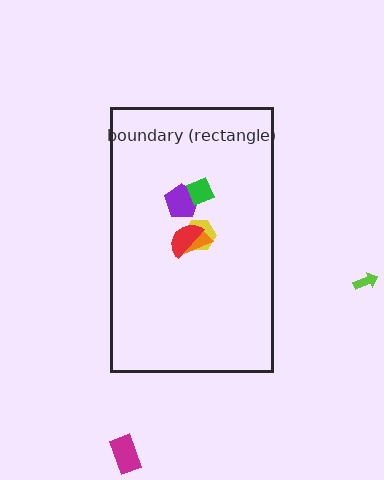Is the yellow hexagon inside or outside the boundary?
Inside.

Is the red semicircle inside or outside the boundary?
Inside.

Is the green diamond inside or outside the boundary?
Inside.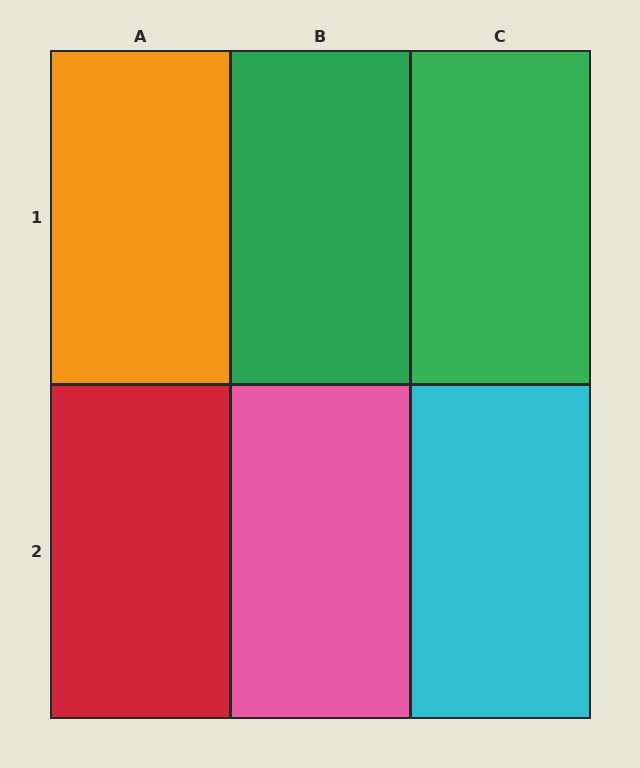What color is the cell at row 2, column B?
Pink.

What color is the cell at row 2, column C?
Cyan.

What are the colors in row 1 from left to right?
Orange, green, green.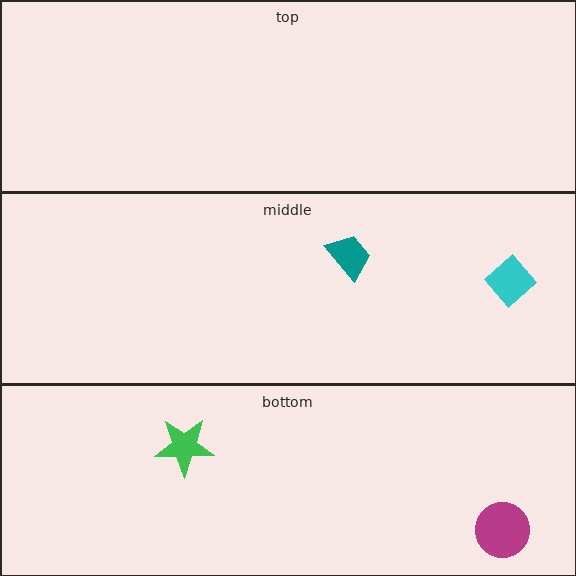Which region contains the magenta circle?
The bottom region.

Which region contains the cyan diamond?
The middle region.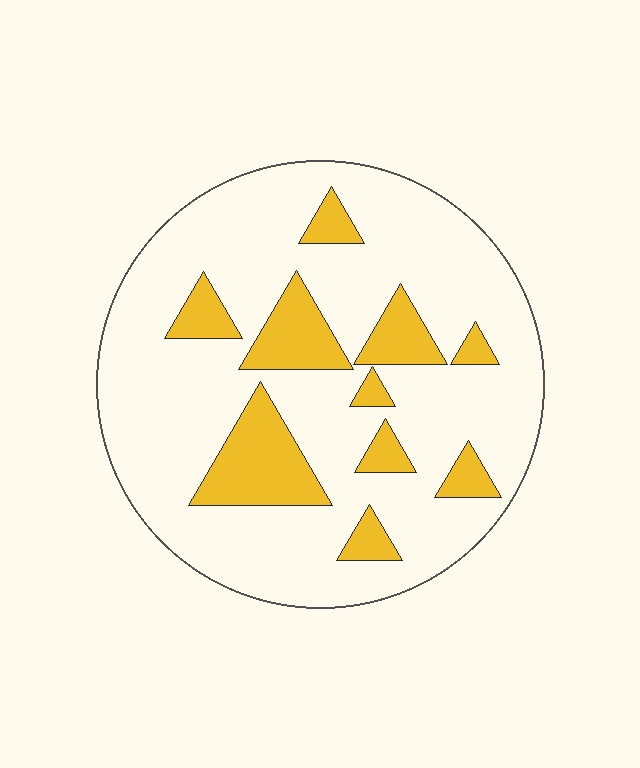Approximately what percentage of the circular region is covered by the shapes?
Approximately 20%.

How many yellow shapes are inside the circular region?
10.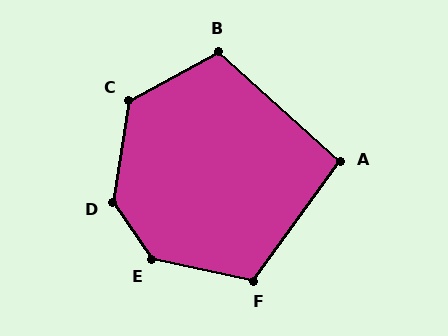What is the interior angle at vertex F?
Approximately 114 degrees (obtuse).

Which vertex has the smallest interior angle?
A, at approximately 96 degrees.